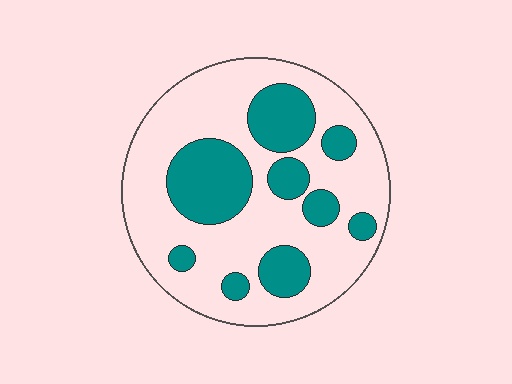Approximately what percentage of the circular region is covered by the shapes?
Approximately 30%.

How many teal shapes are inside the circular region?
9.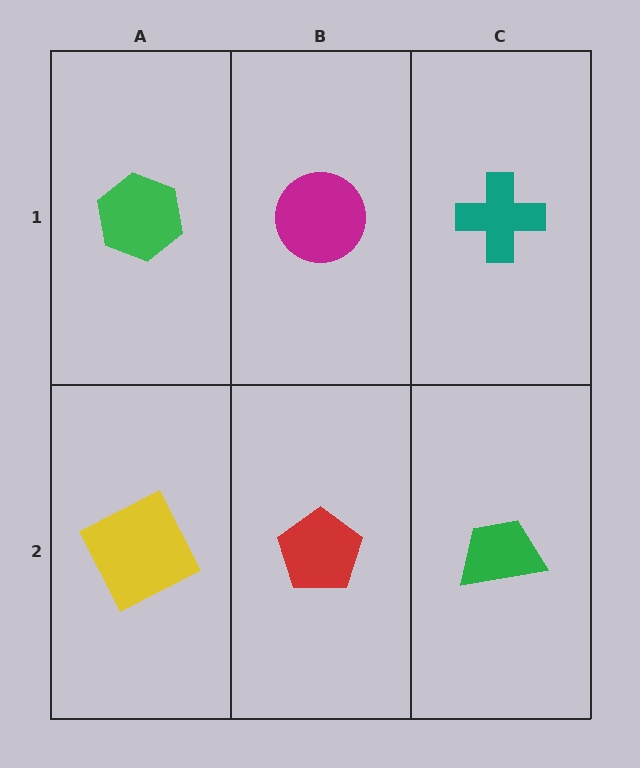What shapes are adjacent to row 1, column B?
A red pentagon (row 2, column B), a green hexagon (row 1, column A), a teal cross (row 1, column C).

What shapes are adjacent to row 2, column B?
A magenta circle (row 1, column B), a yellow square (row 2, column A), a green trapezoid (row 2, column C).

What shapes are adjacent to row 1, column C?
A green trapezoid (row 2, column C), a magenta circle (row 1, column B).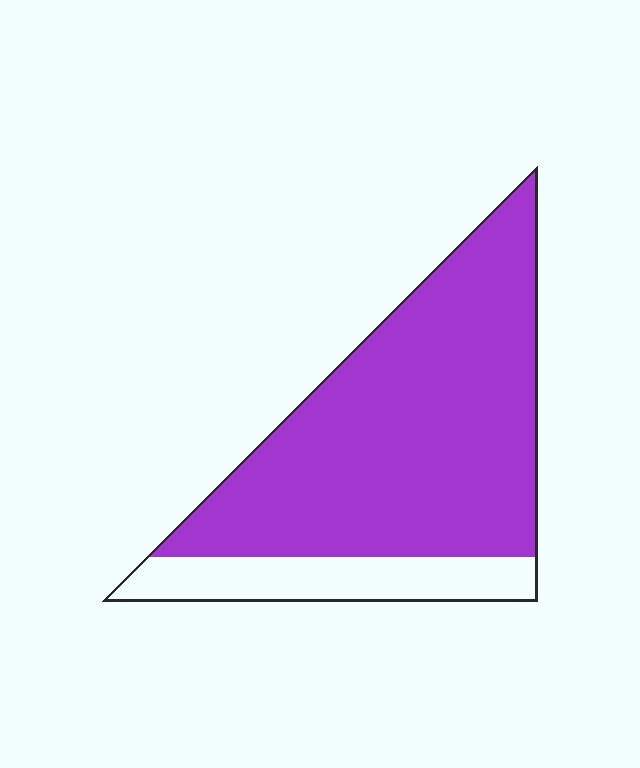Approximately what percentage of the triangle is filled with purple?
Approximately 80%.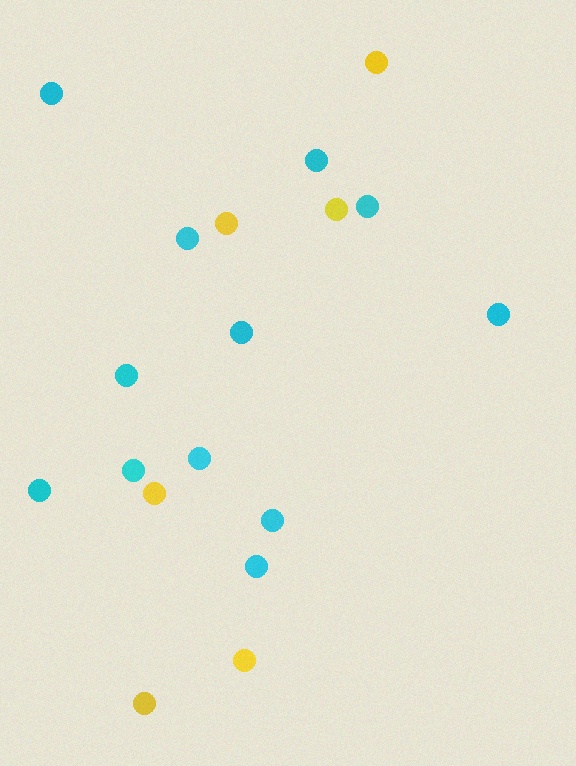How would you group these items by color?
There are 2 groups: one group of cyan circles (12) and one group of yellow circles (6).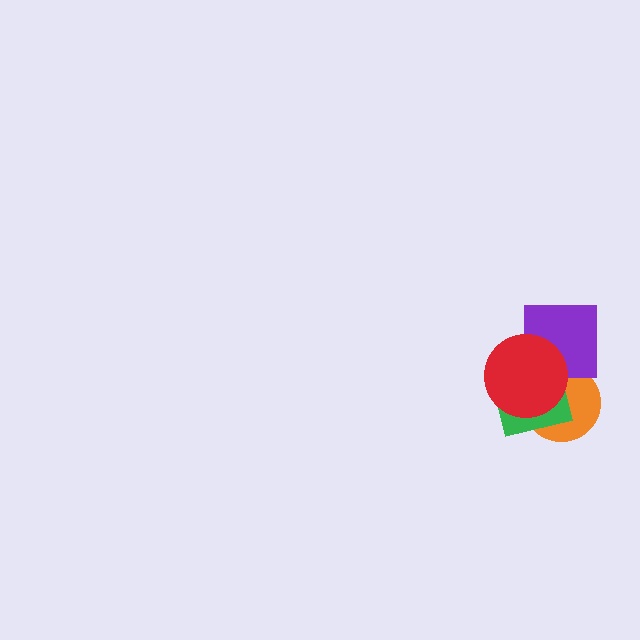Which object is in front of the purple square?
The red circle is in front of the purple square.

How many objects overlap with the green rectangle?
3 objects overlap with the green rectangle.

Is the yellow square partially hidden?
Yes, it is partially covered by another shape.